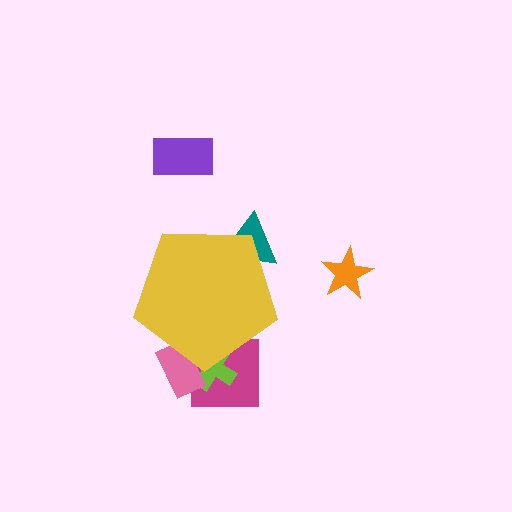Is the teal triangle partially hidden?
Yes, the teal triangle is partially hidden behind the yellow pentagon.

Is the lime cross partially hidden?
Yes, the lime cross is partially hidden behind the yellow pentagon.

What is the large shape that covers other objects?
A yellow pentagon.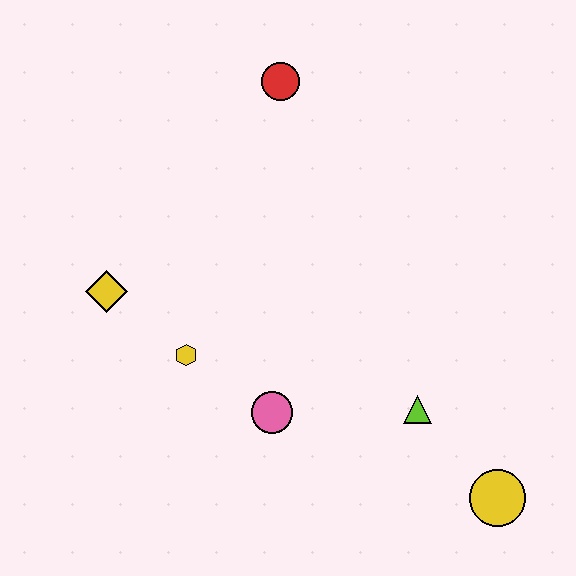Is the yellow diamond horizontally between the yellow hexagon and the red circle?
No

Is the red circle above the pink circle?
Yes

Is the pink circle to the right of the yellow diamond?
Yes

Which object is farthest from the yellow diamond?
The yellow circle is farthest from the yellow diamond.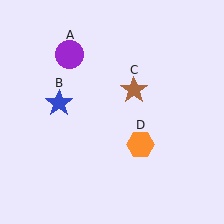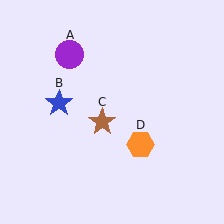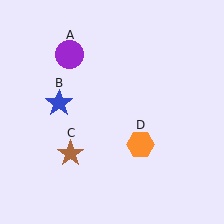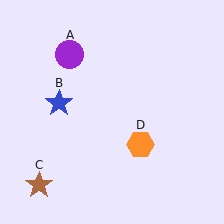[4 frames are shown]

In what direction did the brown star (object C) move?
The brown star (object C) moved down and to the left.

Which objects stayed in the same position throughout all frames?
Purple circle (object A) and blue star (object B) and orange hexagon (object D) remained stationary.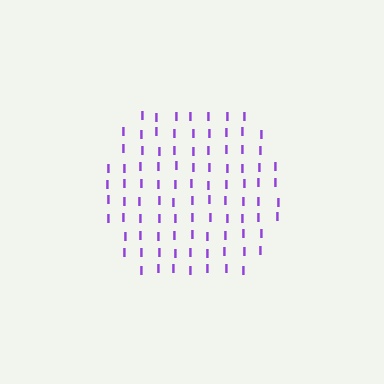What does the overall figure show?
The overall figure shows a hexagon.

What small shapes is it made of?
It is made of small letter I's.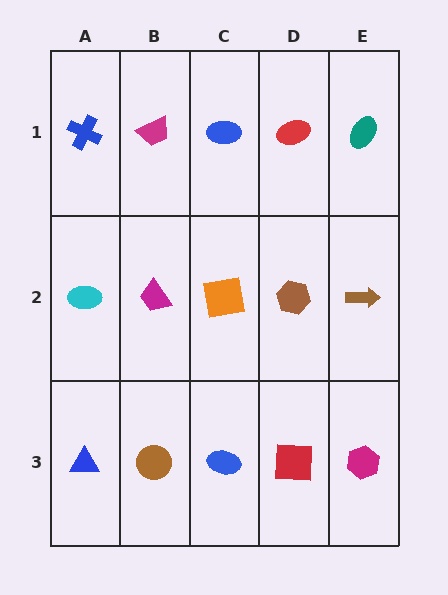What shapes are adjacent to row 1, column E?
A brown arrow (row 2, column E), a red ellipse (row 1, column D).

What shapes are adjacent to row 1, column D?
A brown hexagon (row 2, column D), a blue ellipse (row 1, column C), a teal ellipse (row 1, column E).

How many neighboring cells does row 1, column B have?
3.